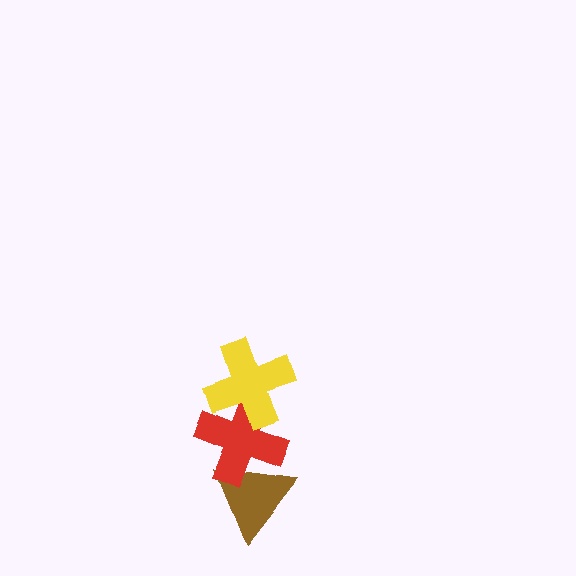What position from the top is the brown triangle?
The brown triangle is 3rd from the top.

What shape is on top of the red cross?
The yellow cross is on top of the red cross.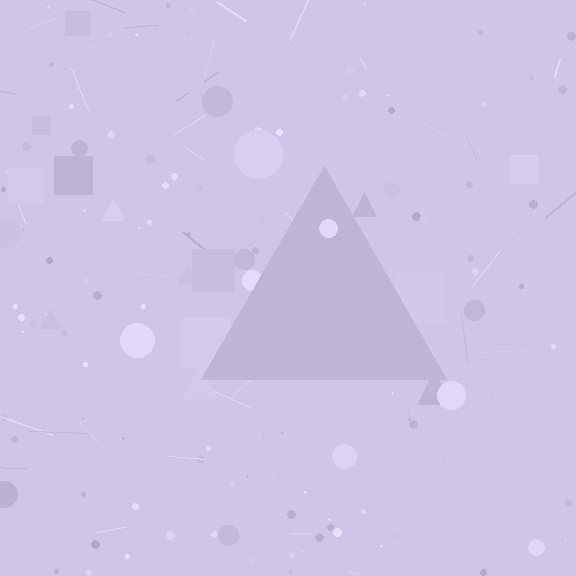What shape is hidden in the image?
A triangle is hidden in the image.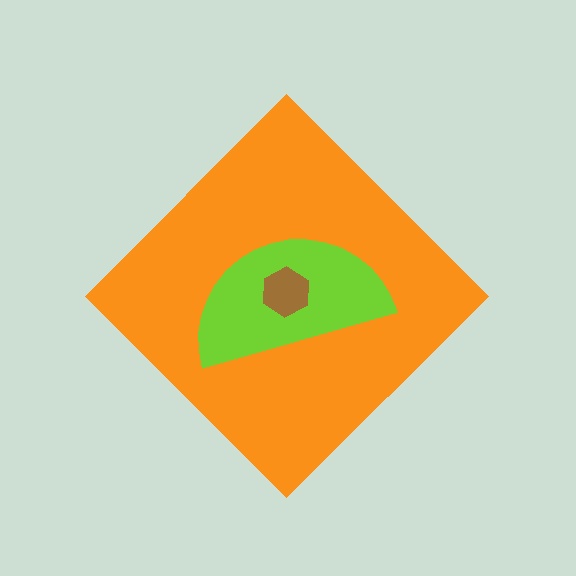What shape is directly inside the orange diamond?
The lime semicircle.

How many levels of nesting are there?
3.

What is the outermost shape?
The orange diamond.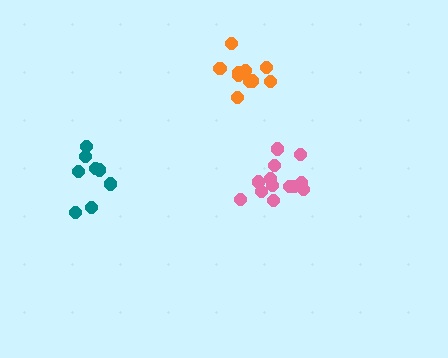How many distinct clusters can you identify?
There are 3 distinct clusters.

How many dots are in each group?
Group 1: 8 dots, Group 2: 13 dots, Group 3: 10 dots (31 total).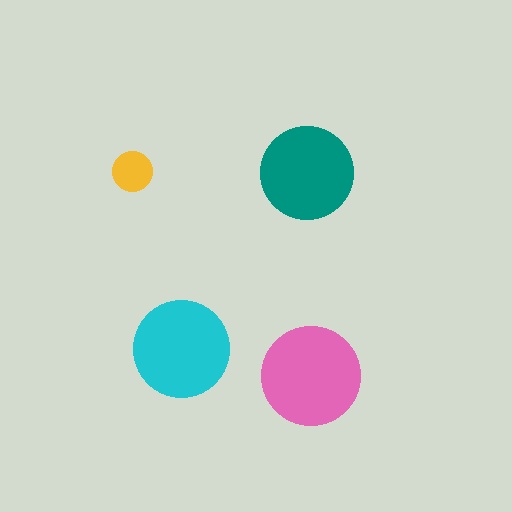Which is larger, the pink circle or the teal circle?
The pink one.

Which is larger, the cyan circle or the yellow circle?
The cyan one.